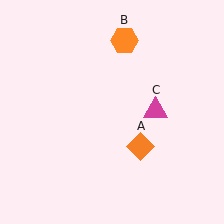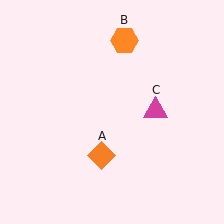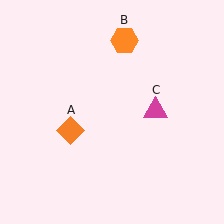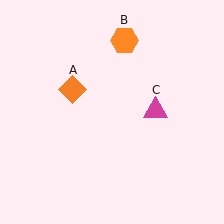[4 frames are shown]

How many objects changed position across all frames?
1 object changed position: orange diamond (object A).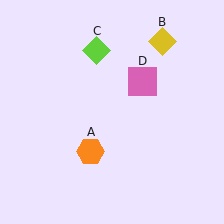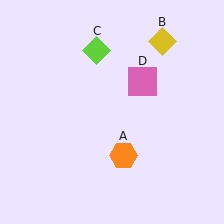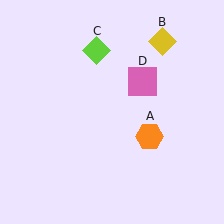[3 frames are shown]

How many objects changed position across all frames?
1 object changed position: orange hexagon (object A).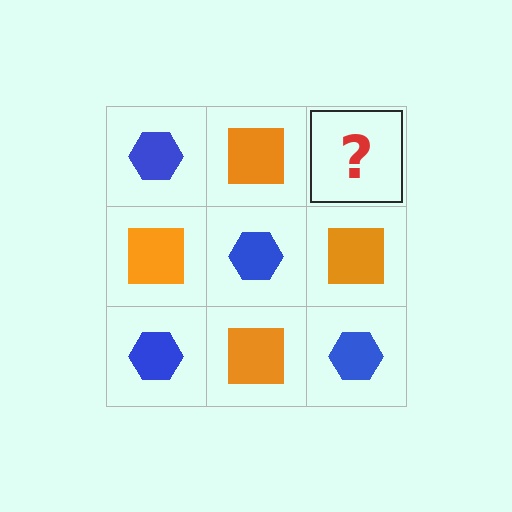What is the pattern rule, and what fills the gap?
The rule is that it alternates blue hexagon and orange square in a checkerboard pattern. The gap should be filled with a blue hexagon.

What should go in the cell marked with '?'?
The missing cell should contain a blue hexagon.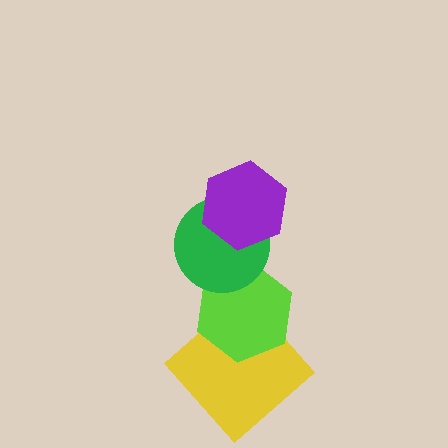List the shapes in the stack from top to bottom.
From top to bottom: the purple hexagon, the green circle, the lime hexagon, the yellow diamond.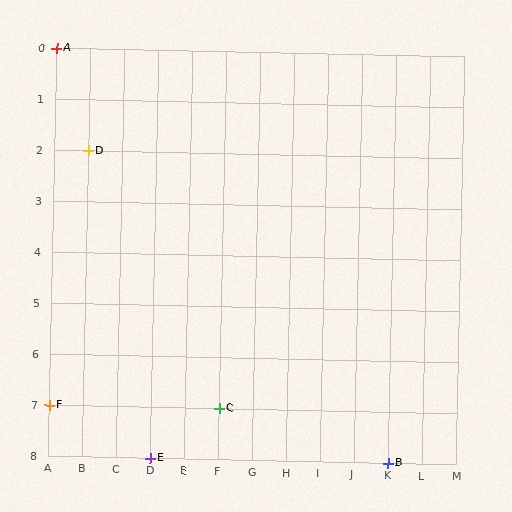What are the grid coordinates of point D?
Point D is at grid coordinates (B, 2).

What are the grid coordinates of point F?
Point F is at grid coordinates (A, 7).